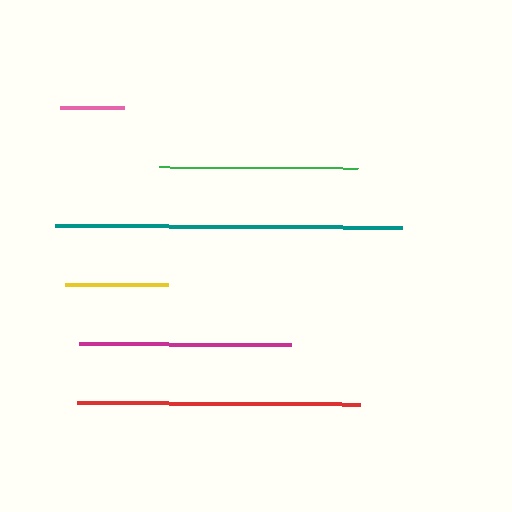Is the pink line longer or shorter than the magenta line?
The magenta line is longer than the pink line.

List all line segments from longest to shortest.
From longest to shortest: teal, red, magenta, green, yellow, pink.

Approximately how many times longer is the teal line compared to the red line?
The teal line is approximately 1.2 times the length of the red line.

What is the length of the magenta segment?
The magenta segment is approximately 213 pixels long.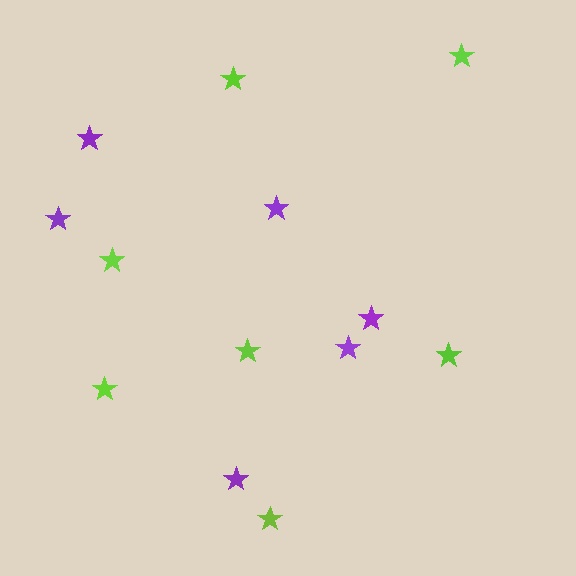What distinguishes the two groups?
There are 2 groups: one group of purple stars (6) and one group of lime stars (7).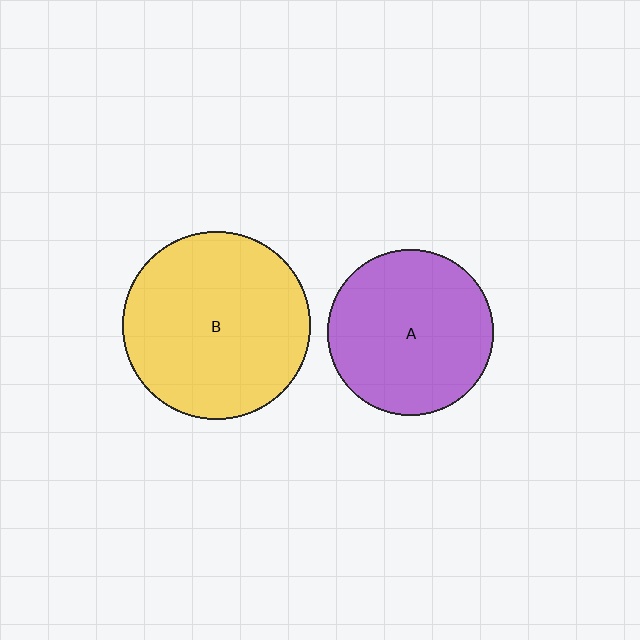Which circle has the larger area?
Circle B (yellow).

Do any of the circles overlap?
No, none of the circles overlap.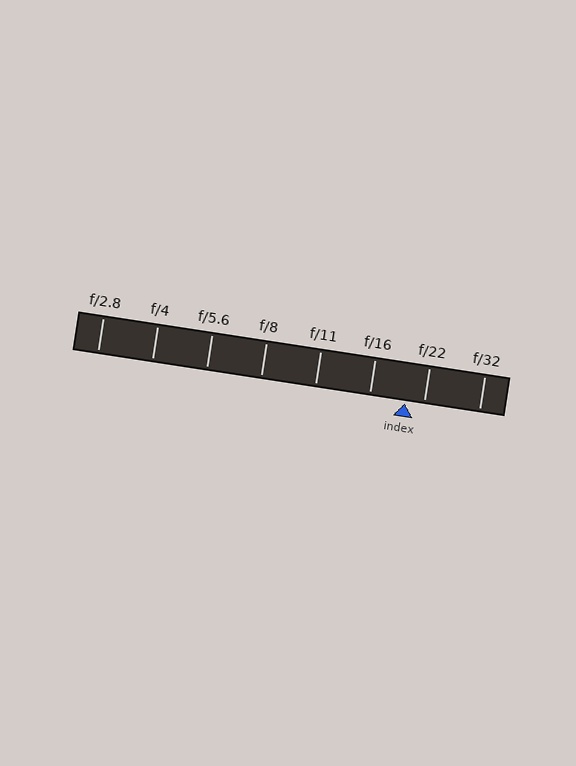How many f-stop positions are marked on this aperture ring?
There are 8 f-stop positions marked.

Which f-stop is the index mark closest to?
The index mark is closest to f/22.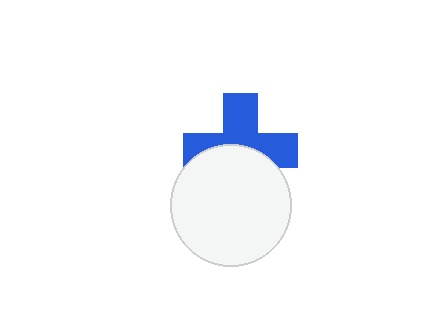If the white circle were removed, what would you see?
You would see the complete blue cross.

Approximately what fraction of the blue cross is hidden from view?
Roughly 44% of the blue cross is hidden behind the white circle.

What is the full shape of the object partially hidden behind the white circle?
The partially hidden object is a blue cross.